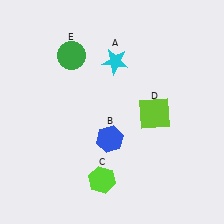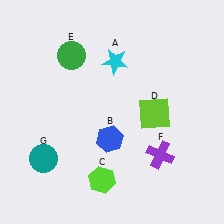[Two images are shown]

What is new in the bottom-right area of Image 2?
A purple cross (F) was added in the bottom-right area of Image 2.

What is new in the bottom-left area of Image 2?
A teal circle (G) was added in the bottom-left area of Image 2.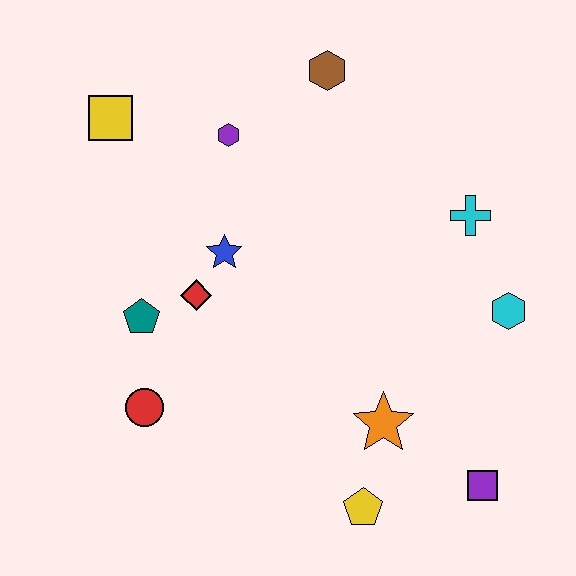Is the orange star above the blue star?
No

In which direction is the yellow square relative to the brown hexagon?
The yellow square is to the left of the brown hexagon.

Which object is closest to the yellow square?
The purple hexagon is closest to the yellow square.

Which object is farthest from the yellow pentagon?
The yellow square is farthest from the yellow pentagon.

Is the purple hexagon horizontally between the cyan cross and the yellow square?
Yes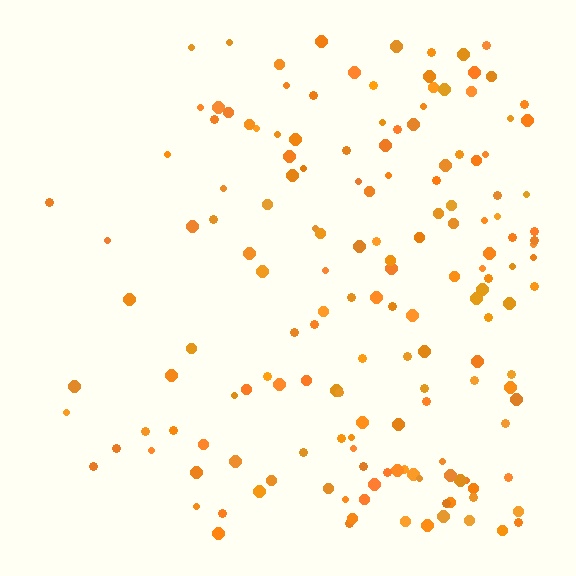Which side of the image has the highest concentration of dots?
The right.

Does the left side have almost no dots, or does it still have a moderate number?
Still a moderate number, just noticeably fewer than the right.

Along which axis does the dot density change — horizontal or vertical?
Horizontal.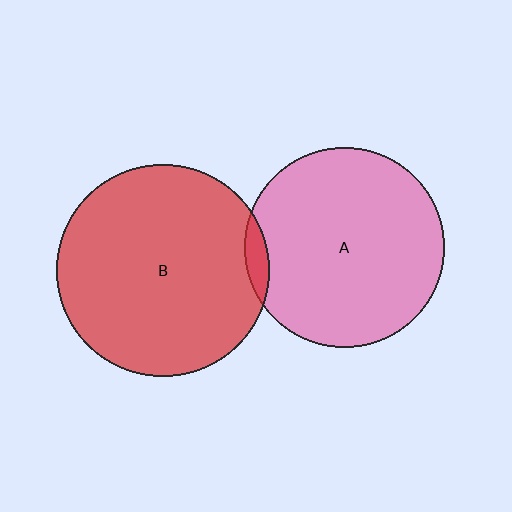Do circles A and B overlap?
Yes.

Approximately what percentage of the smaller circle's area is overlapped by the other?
Approximately 5%.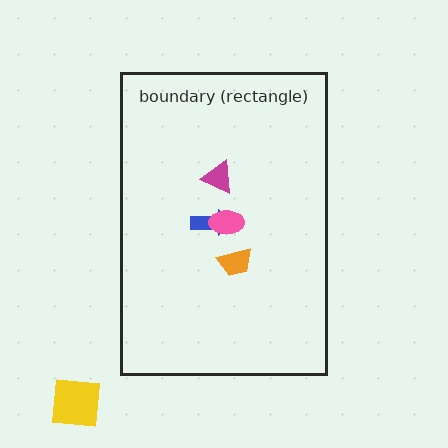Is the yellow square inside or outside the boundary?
Outside.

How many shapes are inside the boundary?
4 inside, 1 outside.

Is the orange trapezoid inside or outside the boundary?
Inside.